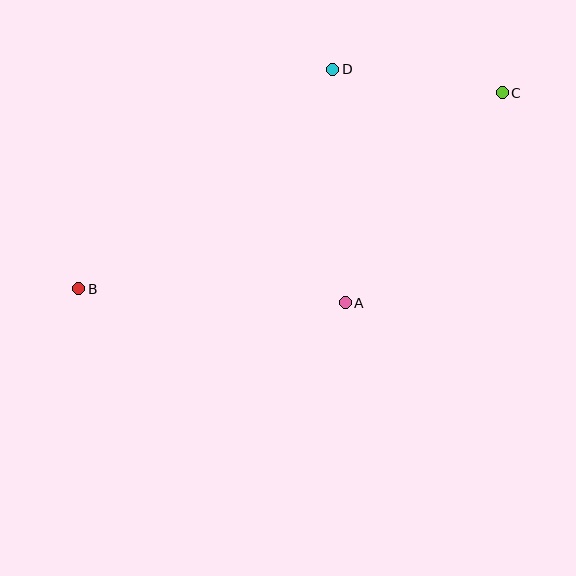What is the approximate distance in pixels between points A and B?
The distance between A and B is approximately 266 pixels.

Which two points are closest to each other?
Points C and D are closest to each other.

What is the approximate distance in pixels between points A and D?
The distance between A and D is approximately 234 pixels.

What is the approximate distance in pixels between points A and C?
The distance between A and C is approximately 262 pixels.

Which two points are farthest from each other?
Points B and C are farthest from each other.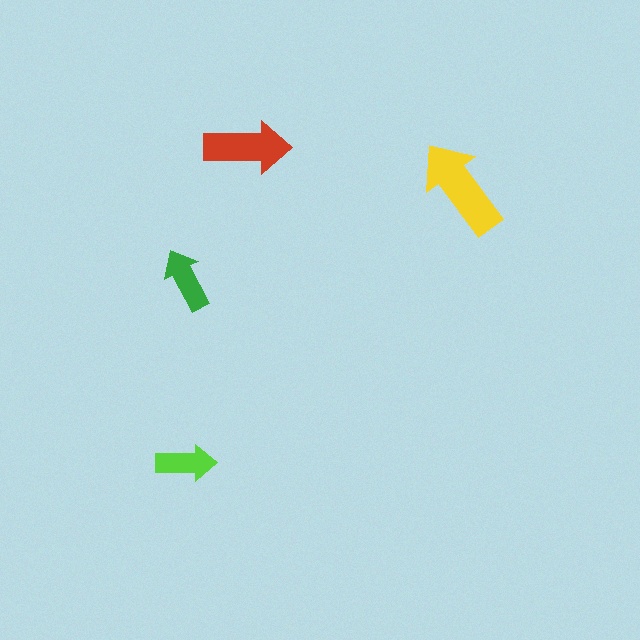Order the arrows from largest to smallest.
the yellow one, the red one, the green one, the lime one.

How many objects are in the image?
There are 4 objects in the image.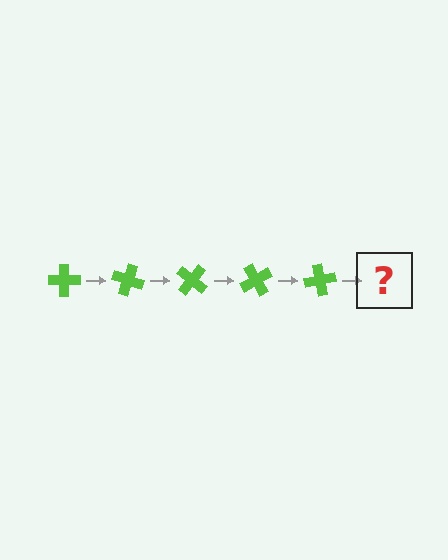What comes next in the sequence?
The next element should be a lime cross rotated 100 degrees.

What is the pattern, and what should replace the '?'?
The pattern is that the cross rotates 20 degrees each step. The '?' should be a lime cross rotated 100 degrees.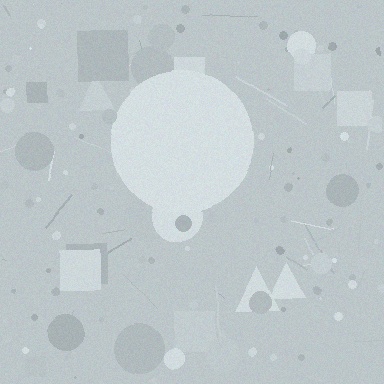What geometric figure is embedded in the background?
A circle is embedded in the background.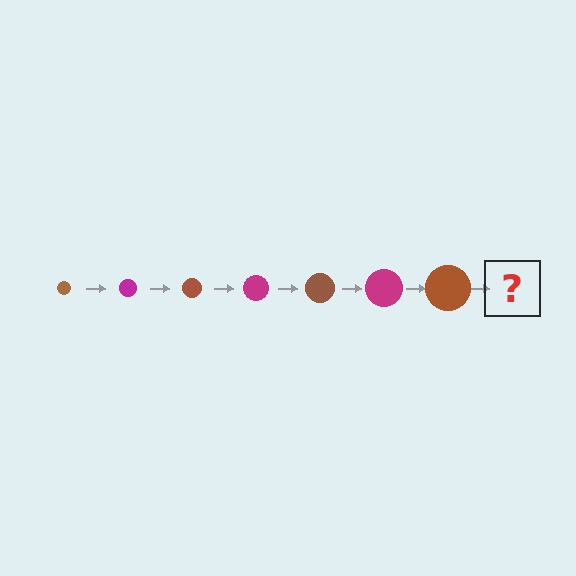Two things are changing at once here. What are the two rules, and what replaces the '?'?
The two rules are that the circle grows larger each step and the color cycles through brown and magenta. The '?' should be a magenta circle, larger than the previous one.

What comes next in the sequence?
The next element should be a magenta circle, larger than the previous one.